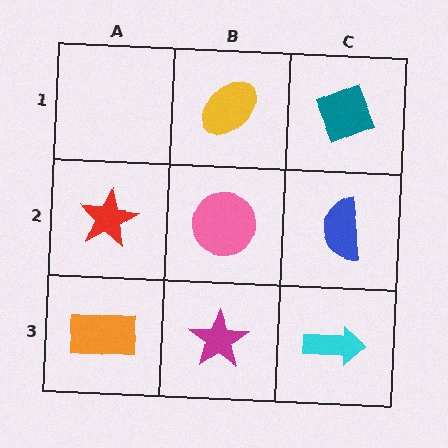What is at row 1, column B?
A yellow ellipse.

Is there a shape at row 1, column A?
No, that cell is empty.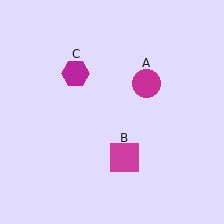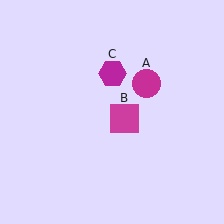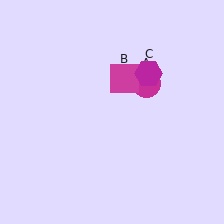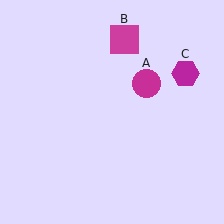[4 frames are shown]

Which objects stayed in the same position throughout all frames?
Magenta circle (object A) remained stationary.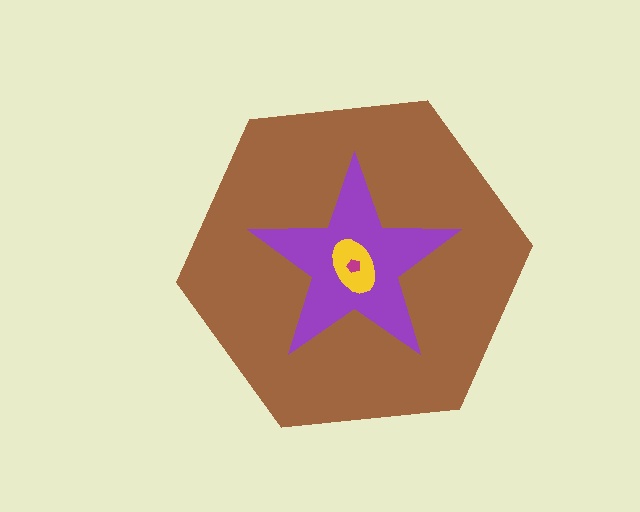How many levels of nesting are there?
4.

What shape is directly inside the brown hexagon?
The purple star.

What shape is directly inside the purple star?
The yellow ellipse.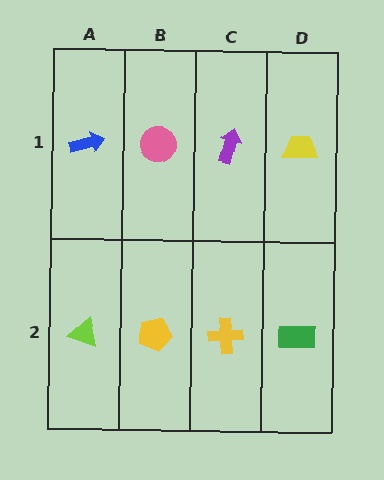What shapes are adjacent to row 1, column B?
A yellow pentagon (row 2, column B), a blue arrow (row 1, column A), a purple arrow (row 1, column C).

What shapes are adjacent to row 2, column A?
A blue arrow (row 1, column A), a yellow pentagon (row 2, column B).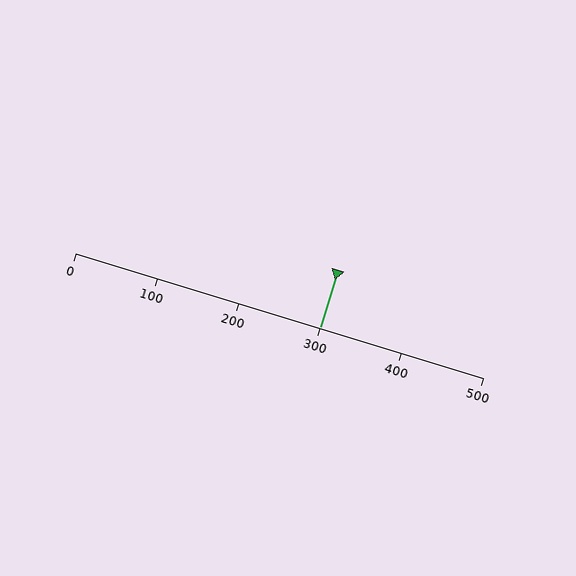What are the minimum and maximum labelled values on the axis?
The axis runs from 0 to 500.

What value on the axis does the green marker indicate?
The marker indicates approximately 300.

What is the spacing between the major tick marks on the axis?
The major ticks are spaced 100 apart.